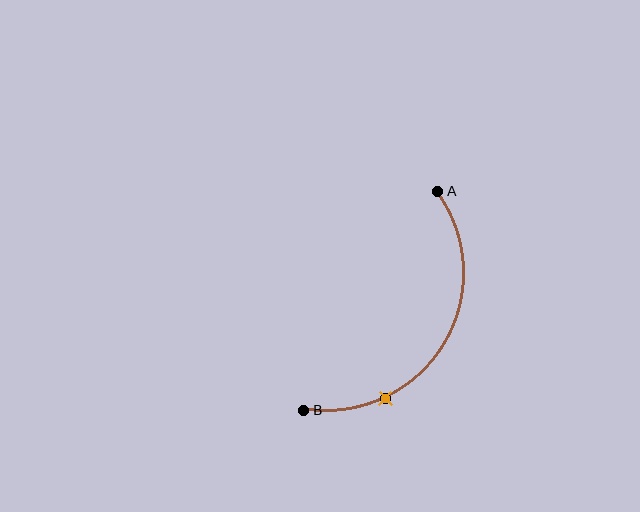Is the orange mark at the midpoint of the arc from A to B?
No. The orange mark lies on the arc but is closer to endpoint B. The arc midpoint would be at the point on the curve equidistant along the arc from both A and B.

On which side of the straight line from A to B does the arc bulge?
The arc bulges to the right of the straight line connecting A and B.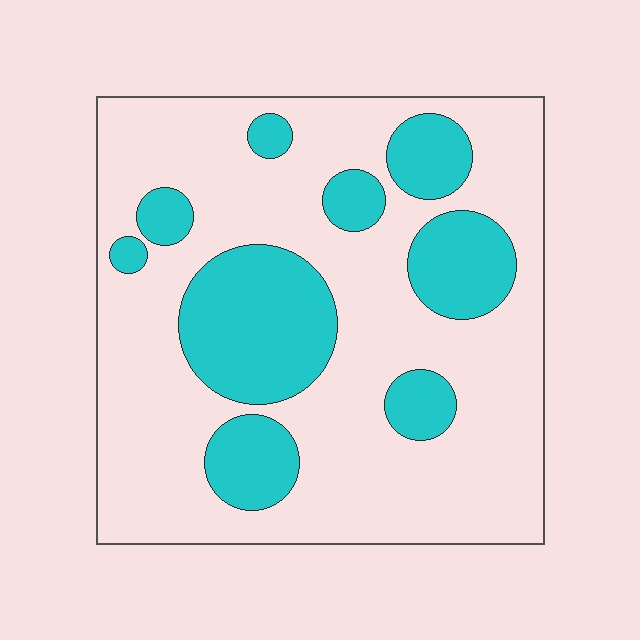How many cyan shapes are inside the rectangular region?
9.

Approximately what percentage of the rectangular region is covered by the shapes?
Approximately 30%.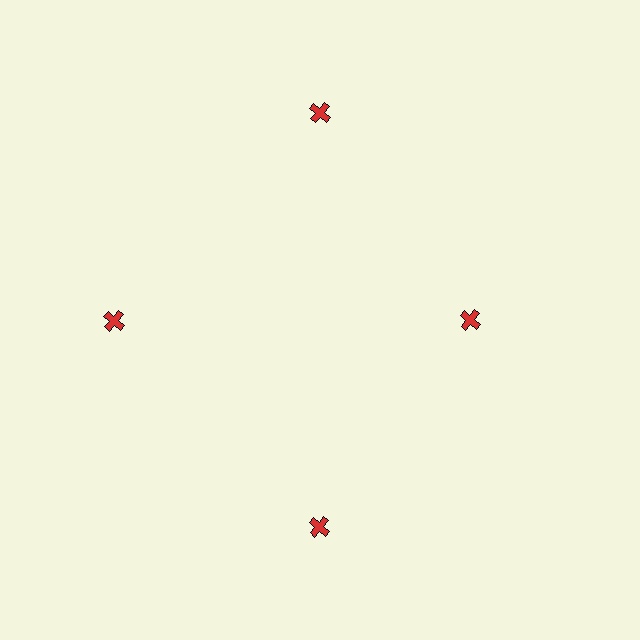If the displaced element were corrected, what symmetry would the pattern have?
It would have 4-fold rotational symmetry — the pattern would map onto itself every 90 degrees.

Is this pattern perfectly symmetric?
No. The 4 red crosses are arranged in a ring, but one element near the 3 o'clock position is pulled inward toward the center, breaking the 4-fold rotational symmetry.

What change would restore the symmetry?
The symmetry would be restored by moving it outward, back onto the ring so that all 4 crosses sit at equal angles and equal distance from the center.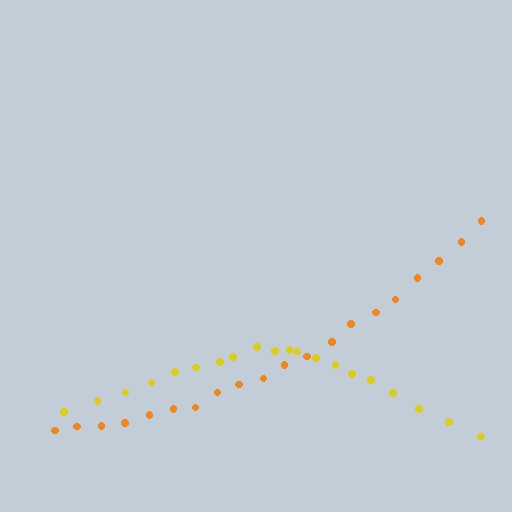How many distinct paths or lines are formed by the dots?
There are 2 distinct paths.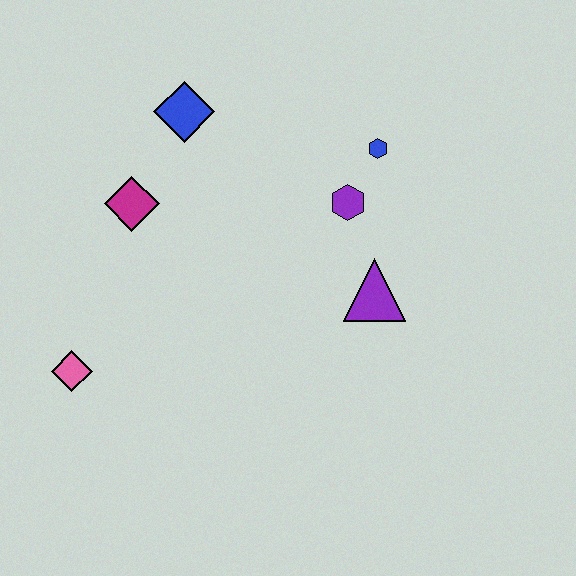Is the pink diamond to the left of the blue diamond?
Yes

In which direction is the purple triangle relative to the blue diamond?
The purple triangle is to the right of the blue diamond.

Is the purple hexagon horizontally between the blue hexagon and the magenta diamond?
Yes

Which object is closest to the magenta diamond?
The blue diamond is closest to the magenta diamond.